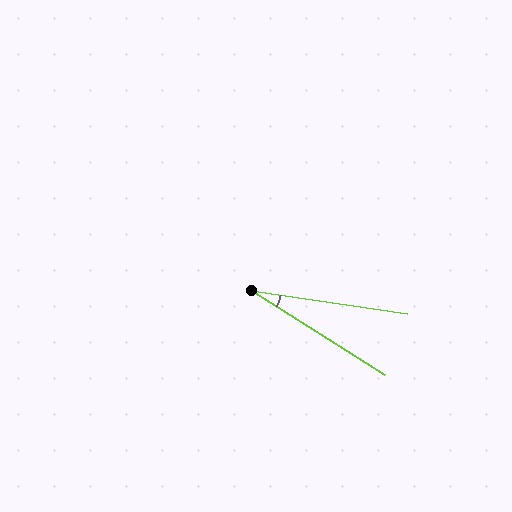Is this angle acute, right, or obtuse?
It is acute.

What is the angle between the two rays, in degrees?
Approximately 24 degrees.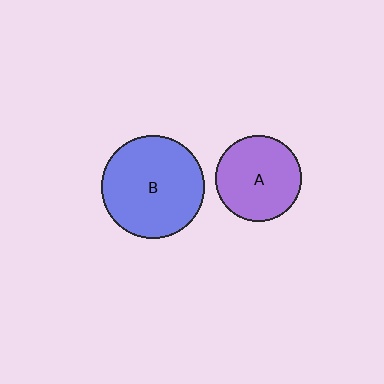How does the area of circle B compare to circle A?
Approximately 1.4 times.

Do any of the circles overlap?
No, none of the circles overlap.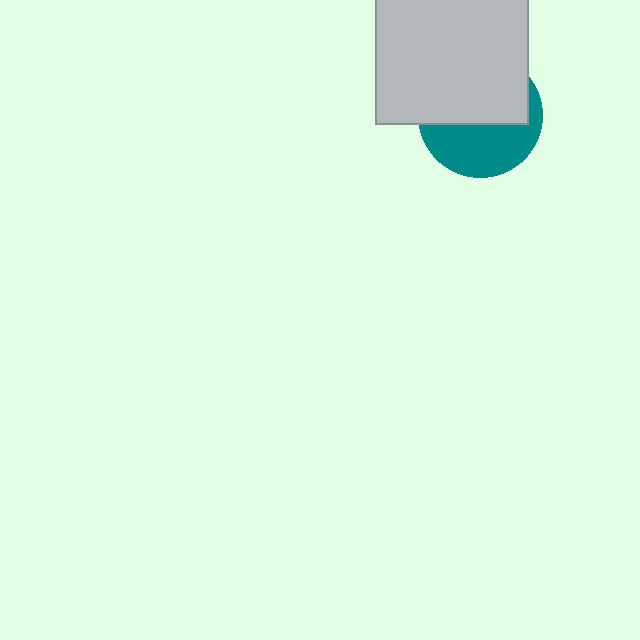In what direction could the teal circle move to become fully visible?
The teal circle could move down. That would shift it out from behind the light gray square entirely.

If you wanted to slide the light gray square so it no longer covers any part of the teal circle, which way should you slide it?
Slide it up — that is the most direct way to separate the two shapes.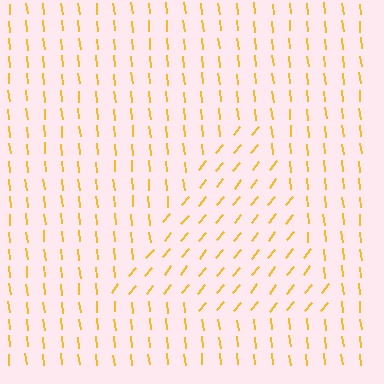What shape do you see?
I see a triangle.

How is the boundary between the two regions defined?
The boundary is defined purely by a change in line orientation (approximately 45 degrees difference). All lines are the same color and thickness.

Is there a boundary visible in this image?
Yes, there is a texture boundary formed by a change in line orientation.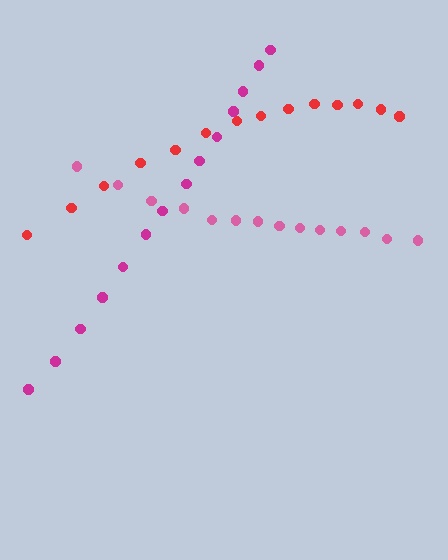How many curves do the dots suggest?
There are 3 distinct paths.